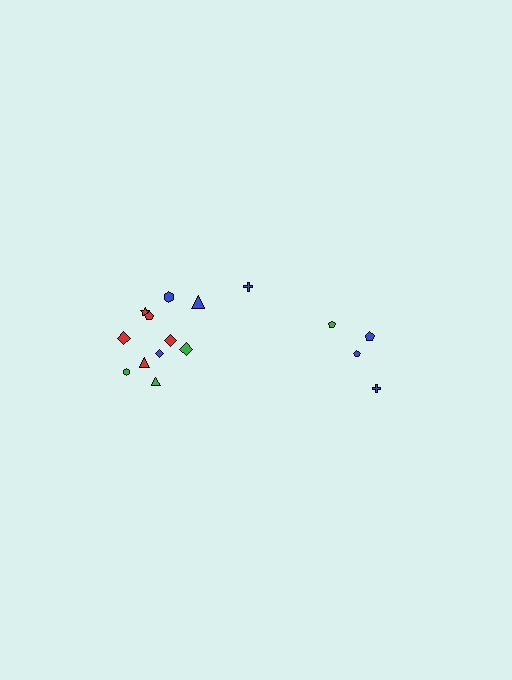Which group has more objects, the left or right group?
The left group.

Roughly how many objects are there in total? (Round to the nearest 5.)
Roughly 15 objects in total.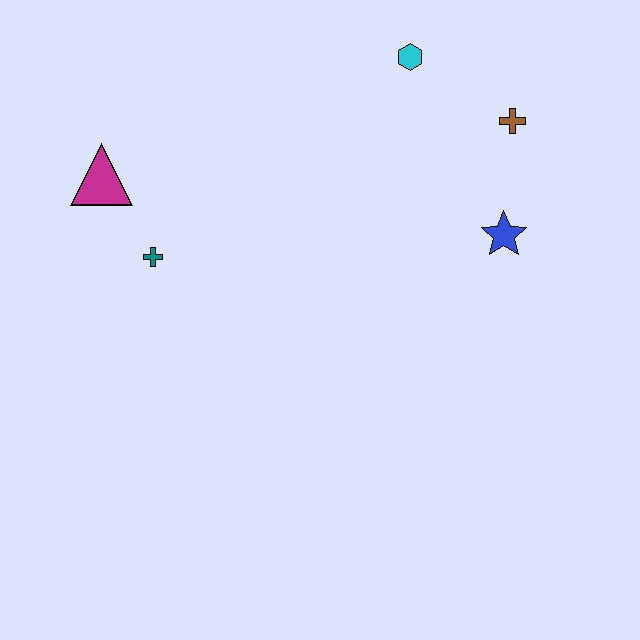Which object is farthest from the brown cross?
The magenta triangle is farthest from the brown cross.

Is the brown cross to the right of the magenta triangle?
Yes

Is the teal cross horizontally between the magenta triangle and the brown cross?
Yes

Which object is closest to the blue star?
The brown cross is closest to the blue star.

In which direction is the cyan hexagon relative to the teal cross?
The cyan hexagon is to the right of the teal cross.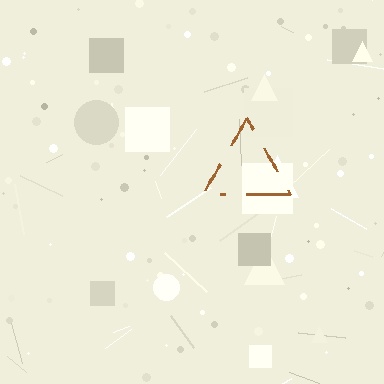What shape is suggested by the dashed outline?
The dashed outline suggests a triangle.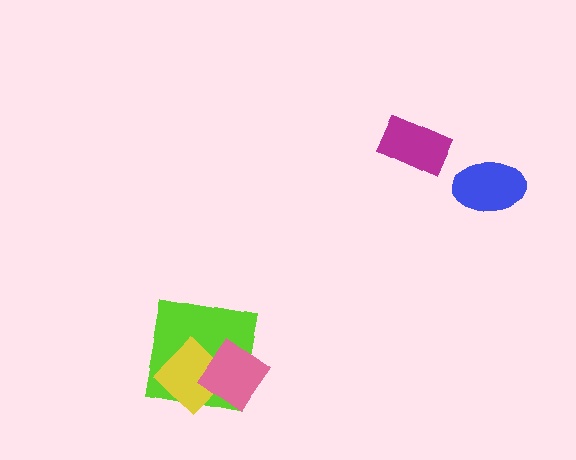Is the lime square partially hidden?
Yes, it is partially covered by another shape.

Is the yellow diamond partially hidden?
Yes, it is partially covered by another shape.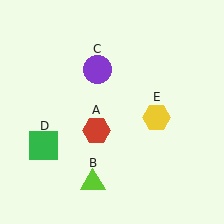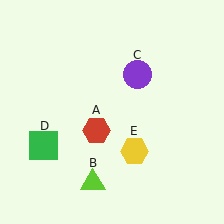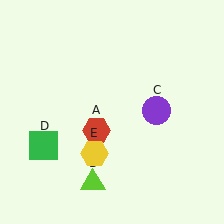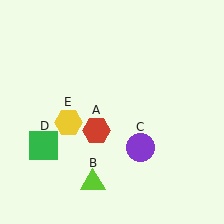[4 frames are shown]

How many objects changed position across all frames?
2 objects changed position: purple circle (object C), yellow hexagon (object E).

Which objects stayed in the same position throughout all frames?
Red hexagon (object A) and lime triangle (object B) and green square (object D) remained stationary.